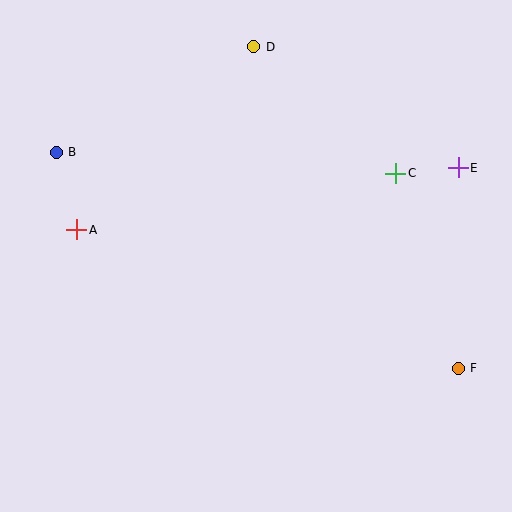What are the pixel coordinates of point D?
Point D is at (254, 47).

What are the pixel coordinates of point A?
Point A is at (77, 230).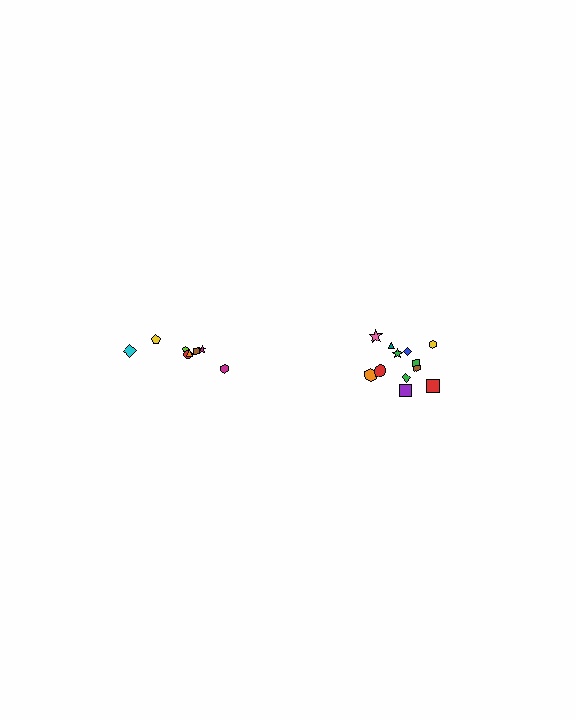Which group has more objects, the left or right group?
The right group.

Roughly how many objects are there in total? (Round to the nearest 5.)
Roughly 20 objects in total.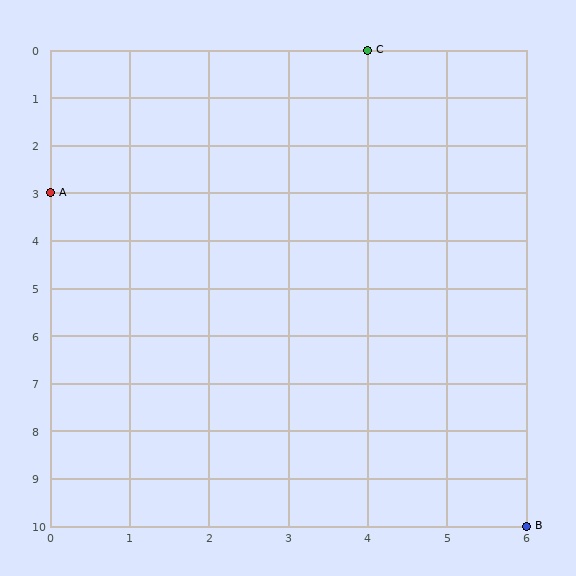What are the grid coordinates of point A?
Point A is at grid coordinates (0, 3).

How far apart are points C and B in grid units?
Points C and B are 2 columns and 10 rows apart (about 10.2 grid units diagonally).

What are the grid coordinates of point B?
Point B is at grid coordinates (6, 10).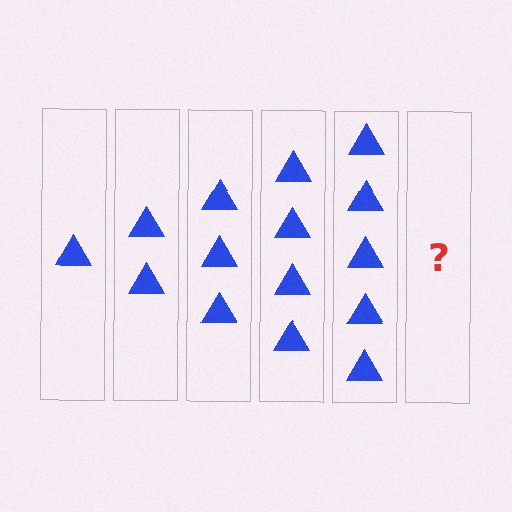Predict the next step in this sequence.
The next step is 6 triangles.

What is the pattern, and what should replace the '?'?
The pattern is that each step adds one more triangle. The '?' should be 6 triangles.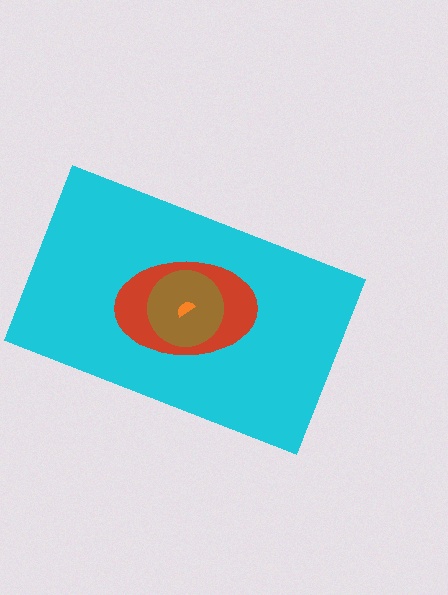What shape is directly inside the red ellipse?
The brown circle.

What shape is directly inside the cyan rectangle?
The red ellipse.